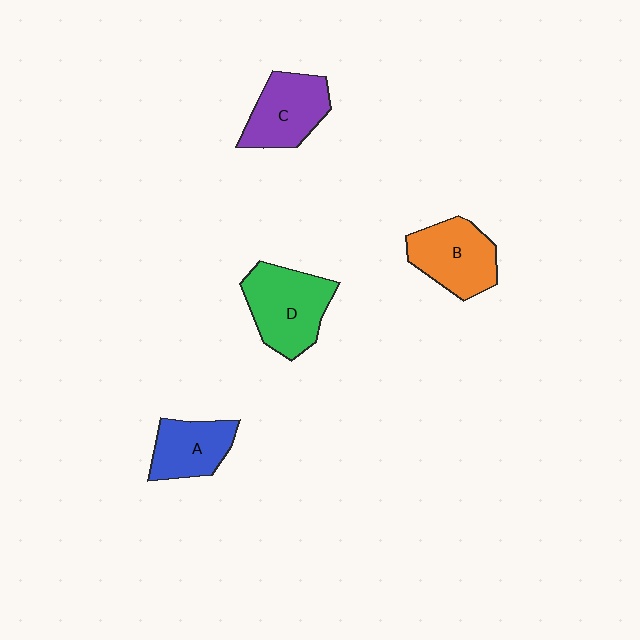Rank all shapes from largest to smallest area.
From largest to smallest: D (green), B (orange), C (purple), A (blue).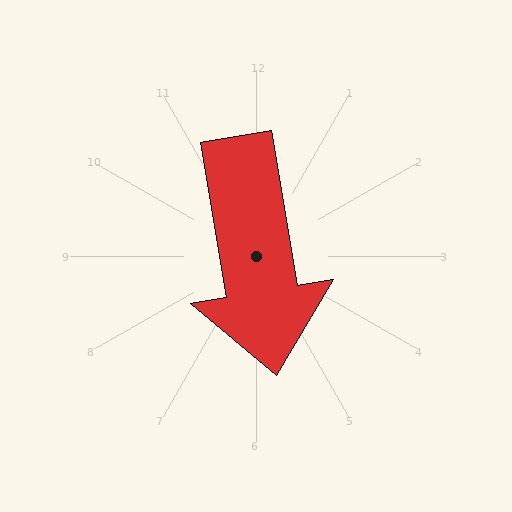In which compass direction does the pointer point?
South.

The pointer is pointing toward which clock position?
Roughly 6 o'clock.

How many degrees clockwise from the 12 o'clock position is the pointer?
Approximately 171 degrees.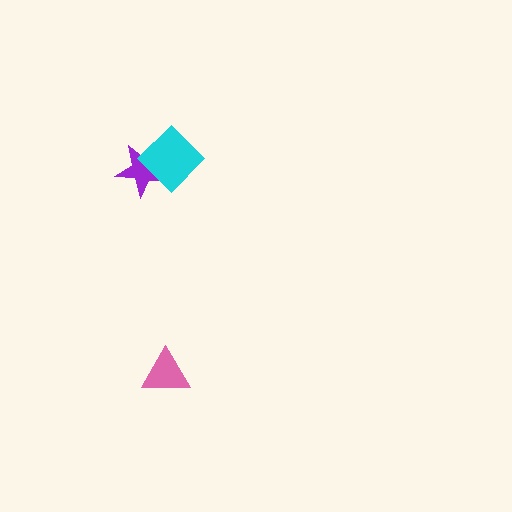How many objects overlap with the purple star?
1 object overlaps with the purple star.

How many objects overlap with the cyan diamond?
1 object overlaps with the cyan diamond.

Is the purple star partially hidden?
Yes, it is partially covered by another shape.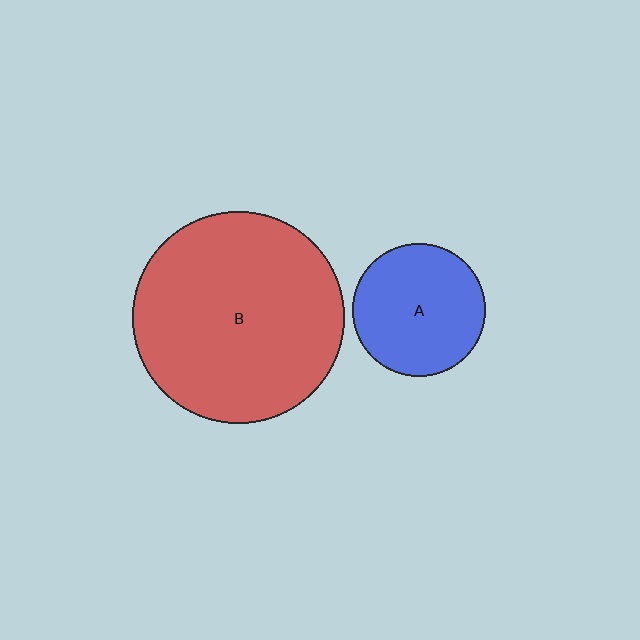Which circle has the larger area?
Circle B (red).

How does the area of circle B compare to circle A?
Approximately 2.5 times.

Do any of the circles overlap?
No, none of the circles overlap.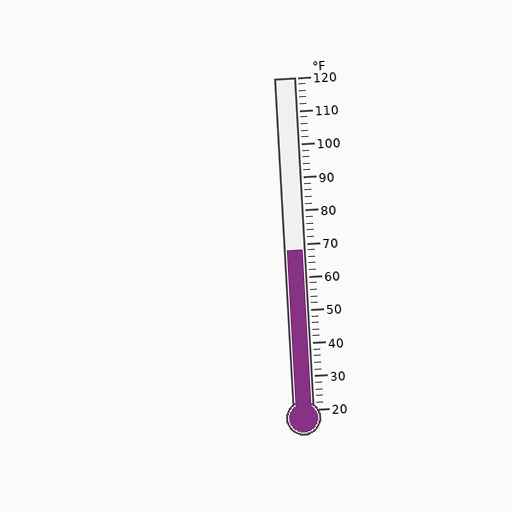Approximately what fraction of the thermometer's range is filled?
The thermometer is filled to approximately 50% of its range.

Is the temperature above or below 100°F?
The temperature is below 100°F.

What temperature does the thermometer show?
The thermometer shows approximately 68°F.